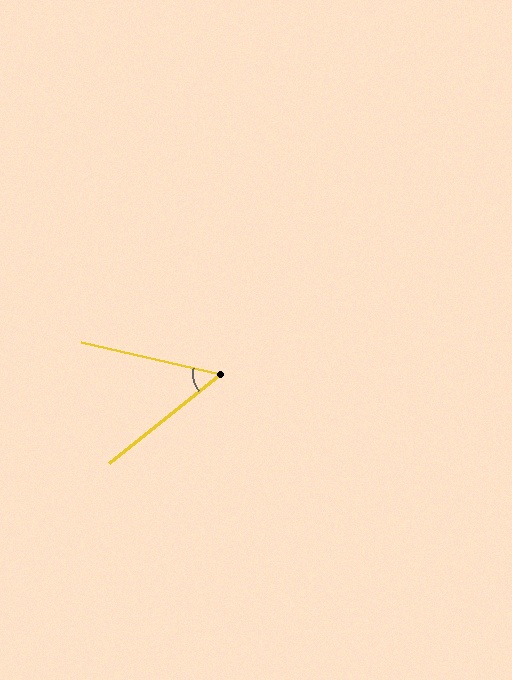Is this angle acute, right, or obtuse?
It is acute.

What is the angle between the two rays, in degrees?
Approximately 52 degrees.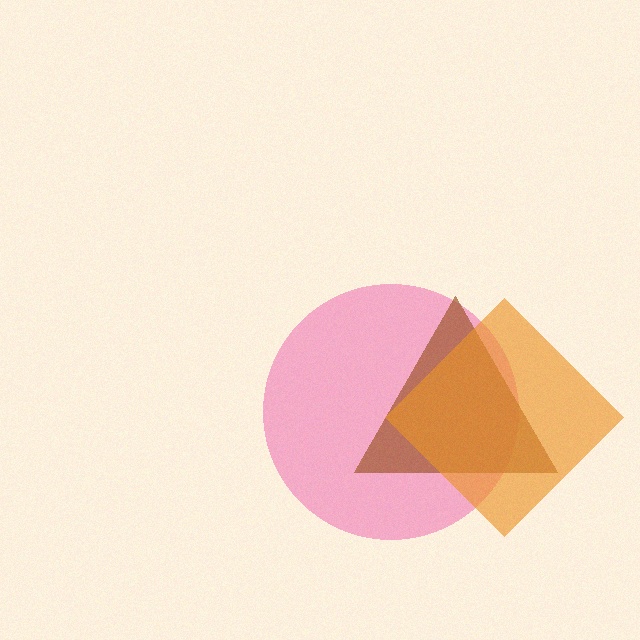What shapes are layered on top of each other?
The layered shapes are: a pink circle, a brown triangle, an orange diamond.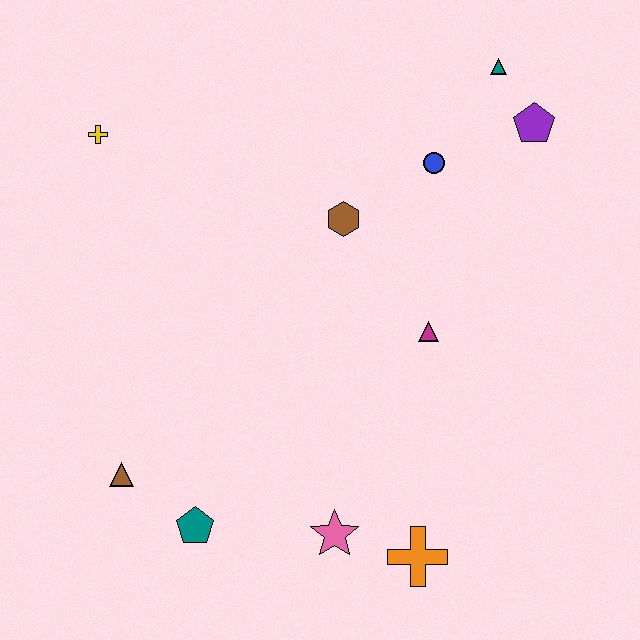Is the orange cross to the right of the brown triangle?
Yes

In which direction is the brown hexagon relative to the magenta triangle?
The brown hexagon is above the magenta triangle.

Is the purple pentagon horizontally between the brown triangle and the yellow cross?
No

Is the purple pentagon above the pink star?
Yes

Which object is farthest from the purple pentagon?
The brown triangle is farthest from the purple pentagon.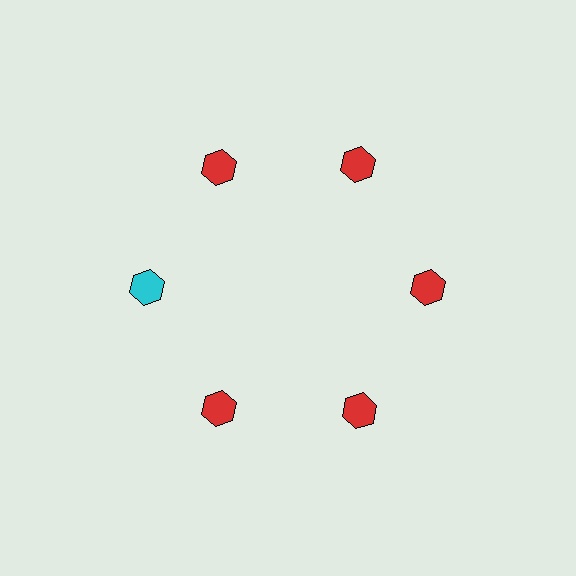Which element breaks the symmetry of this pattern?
The cyan hexagon at roughly the 9 o'clock position breaks the symmetry. All other shapes are red hexagons.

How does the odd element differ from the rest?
It has a different color: cyan instead of red.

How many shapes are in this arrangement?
There are 6 shapes arranged in a ring pattern.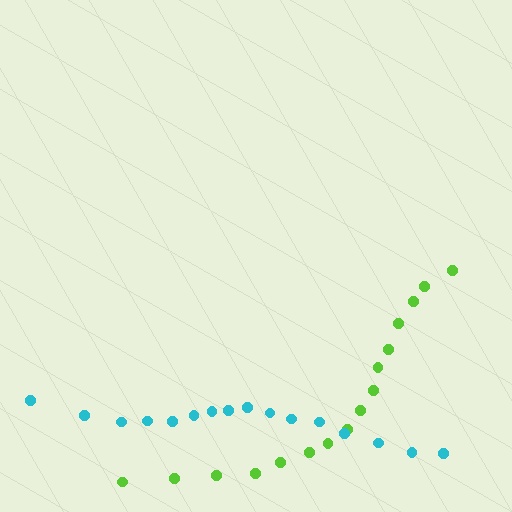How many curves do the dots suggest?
There are 2 distinct paths.